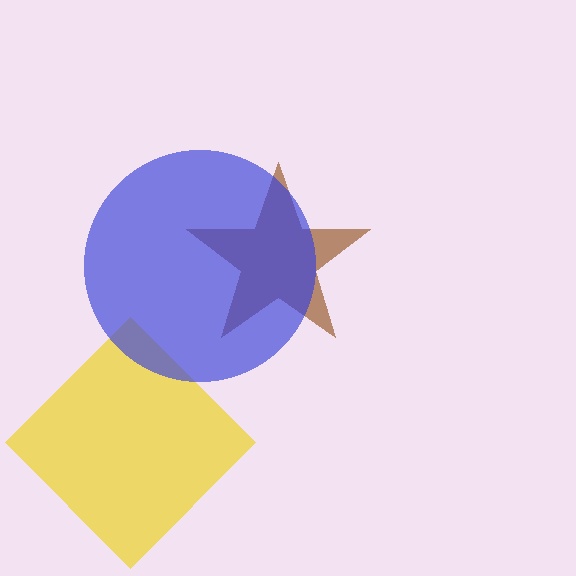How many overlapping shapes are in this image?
There are 3 overlapping shapes in the image.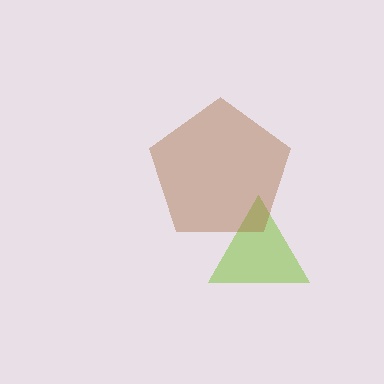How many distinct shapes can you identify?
There are 2 distinct shapes: a lime triangle, a brown pentagon.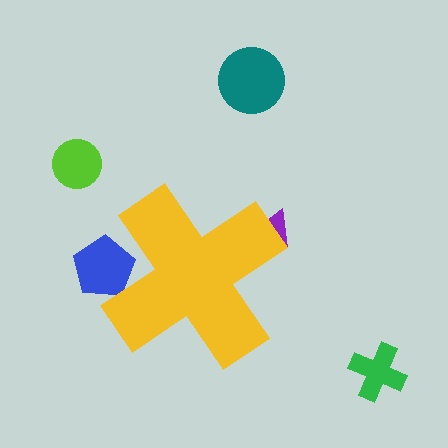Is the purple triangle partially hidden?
Yes, the purple triangle is partially hidden behind the yellow cross.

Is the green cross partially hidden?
No, the green cross is fully visible.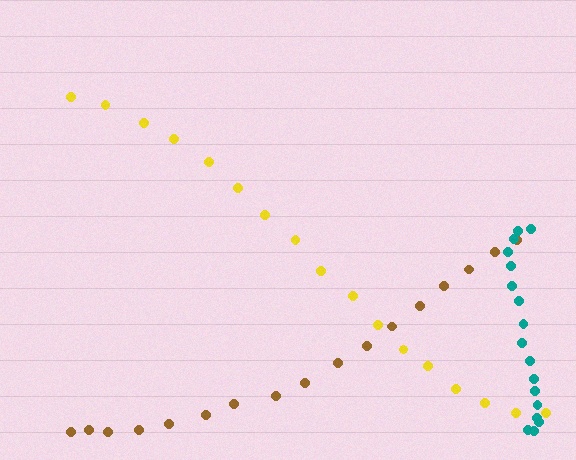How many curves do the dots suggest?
There are 3 distinct paths.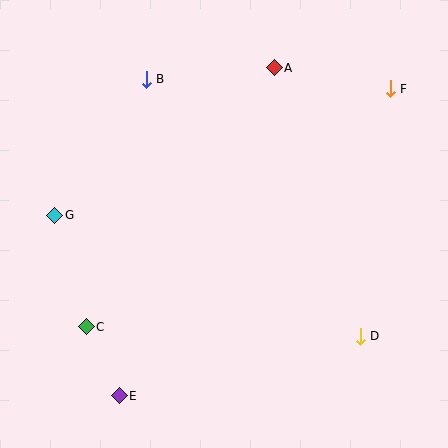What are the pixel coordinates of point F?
Point F is at (390, 89).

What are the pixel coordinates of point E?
Point E is at (119, 396).